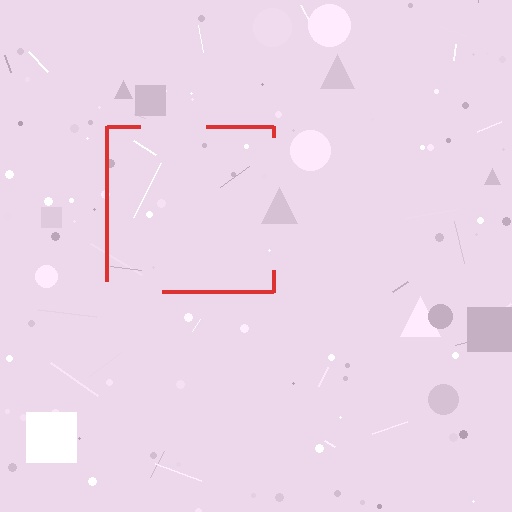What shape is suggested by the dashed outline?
The dashed outline suggests a square.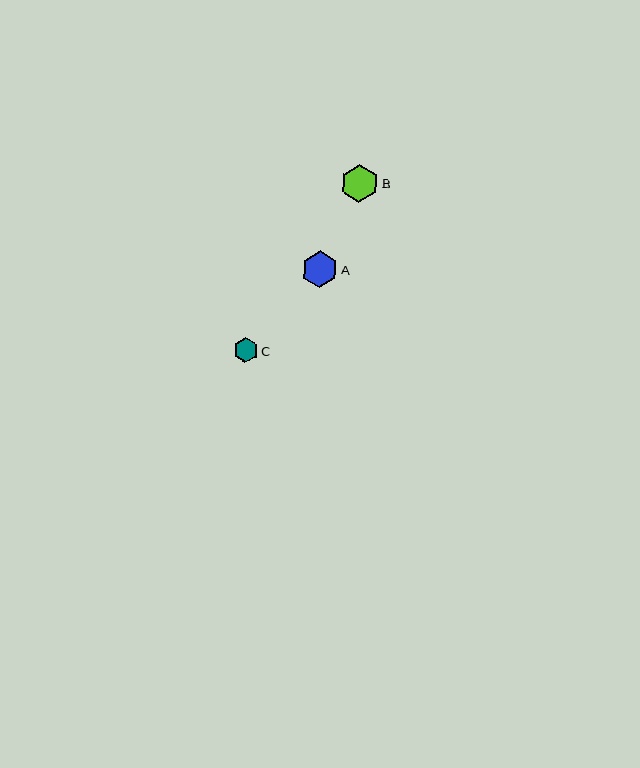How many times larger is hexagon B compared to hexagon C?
Hexagon B is approximately 1.6 times the size of hexagon C.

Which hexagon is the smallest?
Hexagon C is the smallest with a size of approximately 24 pixels.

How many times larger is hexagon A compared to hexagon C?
Hexagon A is approximately 1.5 times the size of hexagon C.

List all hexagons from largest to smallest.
From largest to smallest: B, A, C.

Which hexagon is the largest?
Hexagon B is the largest with a size of approximately 38 pixels.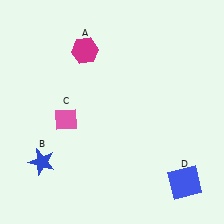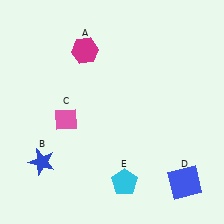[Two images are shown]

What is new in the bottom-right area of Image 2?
A cyan pentagon (E) was added in the bottom-right area of Image 2.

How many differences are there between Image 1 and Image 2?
There is 1 difference between the two images.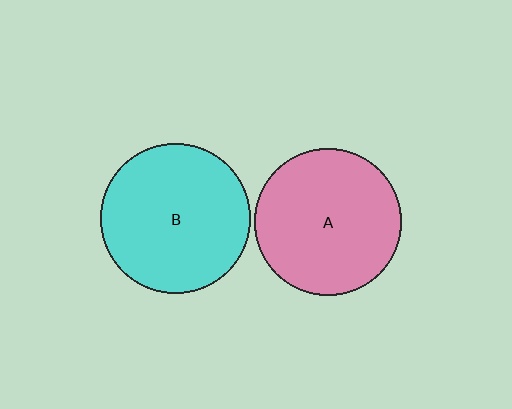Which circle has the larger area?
Circle B (cyan).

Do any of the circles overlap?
No, none of the circles overlap.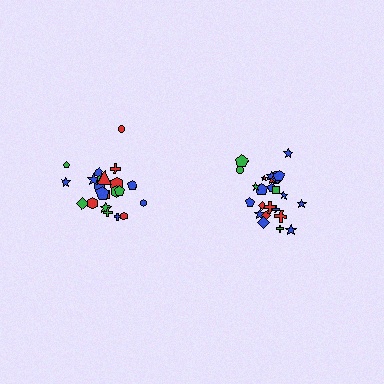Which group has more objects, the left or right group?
The right group.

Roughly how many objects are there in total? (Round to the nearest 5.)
Roughly 45 objects in total.